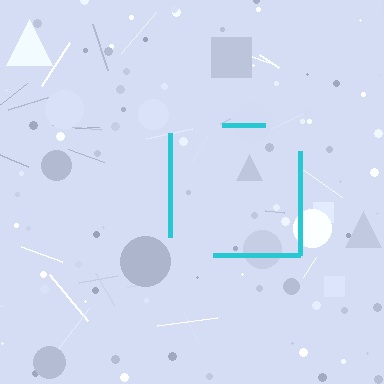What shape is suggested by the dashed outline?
The dashed outline suggests a square.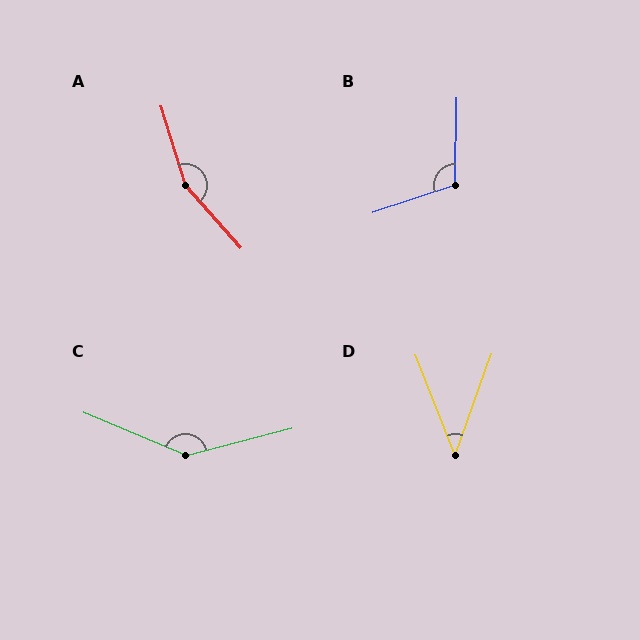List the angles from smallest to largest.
D (41°), B (109°), C (143°), A (156°).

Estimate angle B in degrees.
Approximately 109 degrees.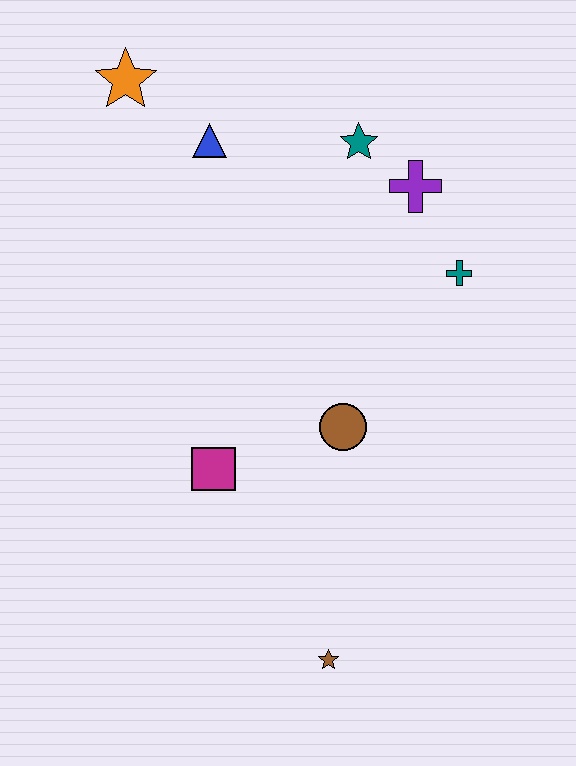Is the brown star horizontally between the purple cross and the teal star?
No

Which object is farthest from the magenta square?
The orange star is farthest from the magenta square.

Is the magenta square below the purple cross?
Yes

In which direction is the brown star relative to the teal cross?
The brown star is below the teal cross.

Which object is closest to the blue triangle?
The orange star is closest to the blue triangle.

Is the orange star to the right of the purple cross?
No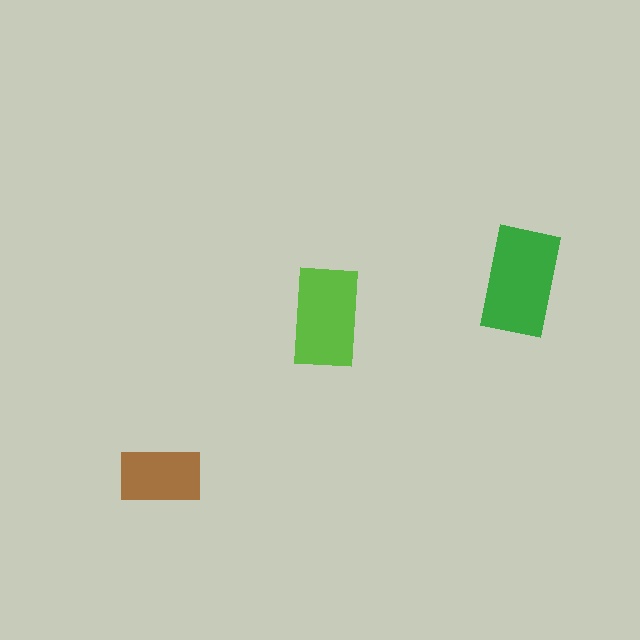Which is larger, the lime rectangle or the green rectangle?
The green one.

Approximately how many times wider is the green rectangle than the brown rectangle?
About 1.5 times wider.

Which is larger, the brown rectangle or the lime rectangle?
The lime one.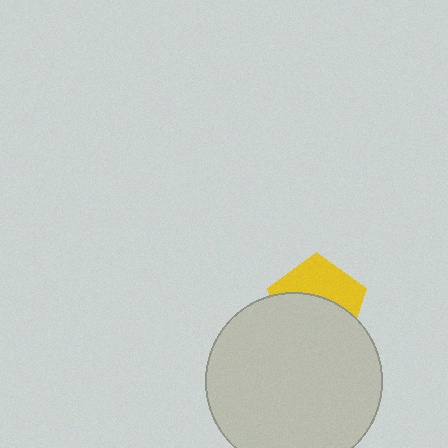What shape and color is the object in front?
The object in front is a light gray circle.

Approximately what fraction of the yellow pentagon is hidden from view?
Roughly 57% of the yellow pentagon is hidden behind the light gray circle.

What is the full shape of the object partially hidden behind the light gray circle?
The partially hidden object is a yellow pentagon.